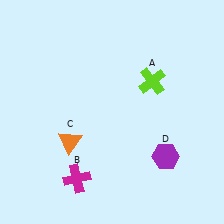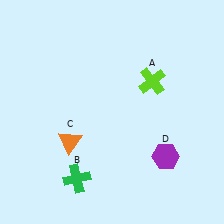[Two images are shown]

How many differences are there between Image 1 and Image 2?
There is 1 difference between the two images.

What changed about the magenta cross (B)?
In Image 1, B is magenta. In Image 2, it changed to green.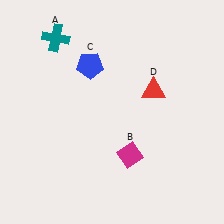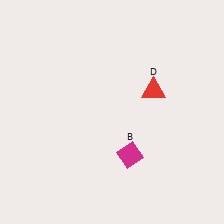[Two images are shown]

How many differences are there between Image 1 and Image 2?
There are 2 differences between the two images.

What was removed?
The teal cross (A), the blue pentagon (C) were removed in Image 2.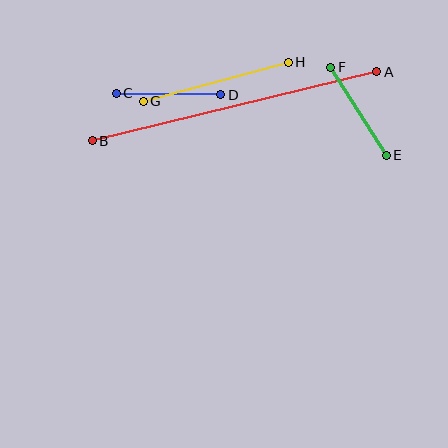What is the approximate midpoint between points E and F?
The midpoint is at approximately (359, 111) pixels.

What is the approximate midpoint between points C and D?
The midpoint is at approximately (168, 94) pixels.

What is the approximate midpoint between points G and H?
The midpoint is at approximately (216, 82) pixels.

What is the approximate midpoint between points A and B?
The midpoint is at approximately (234, 106) pixels.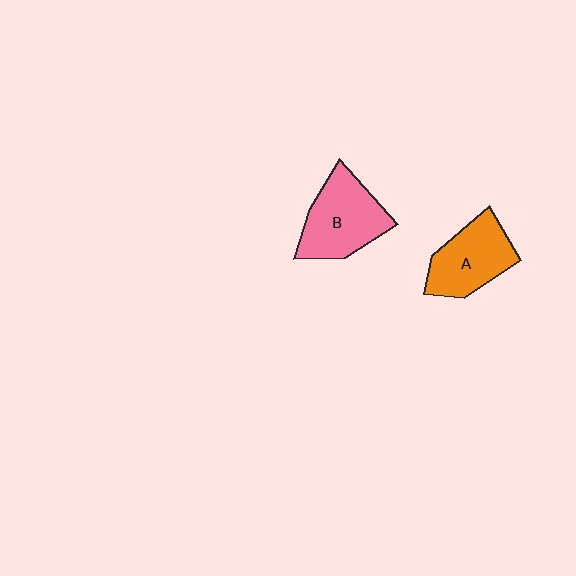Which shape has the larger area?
Shape B (pink).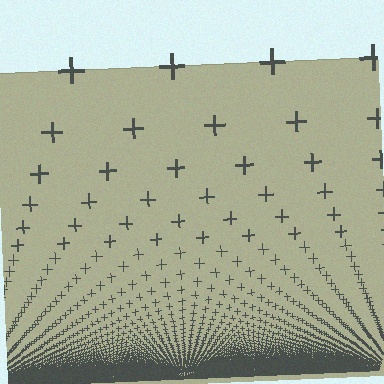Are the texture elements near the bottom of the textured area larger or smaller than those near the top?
Smaller. The gradient is inverted — elements near the bottom are smaller and denser.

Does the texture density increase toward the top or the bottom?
Density increases toward the bottom.